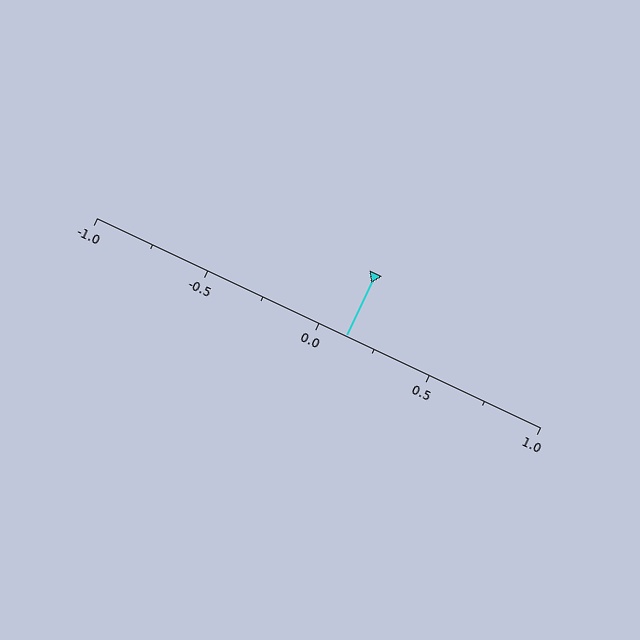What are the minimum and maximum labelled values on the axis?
The axis runs from -1.0 to 1.0.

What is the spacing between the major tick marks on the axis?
The major ticks are spaced 0.5 apart.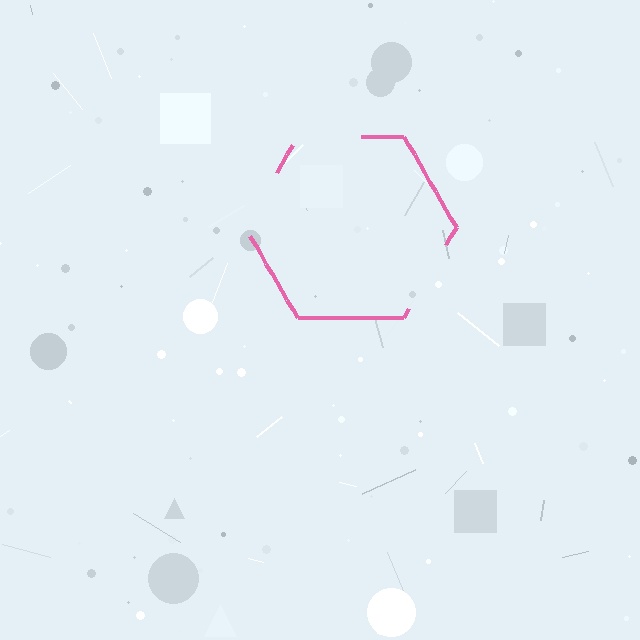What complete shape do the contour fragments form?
The contour fragments form a hexagon.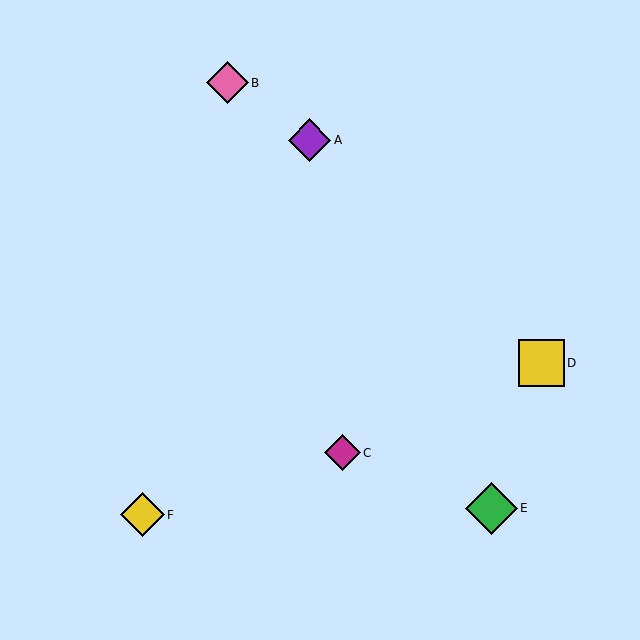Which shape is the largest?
The green diamond (labeled E) is the largest.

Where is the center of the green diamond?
The center of the green diamond is at (491, 508).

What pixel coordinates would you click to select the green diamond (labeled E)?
Click at (491, 508) to select the green diamond E.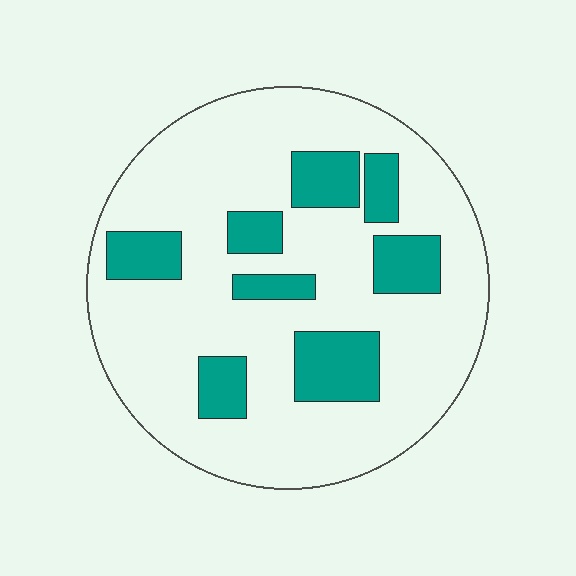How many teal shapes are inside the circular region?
8.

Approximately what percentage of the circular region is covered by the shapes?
Approximately 20%.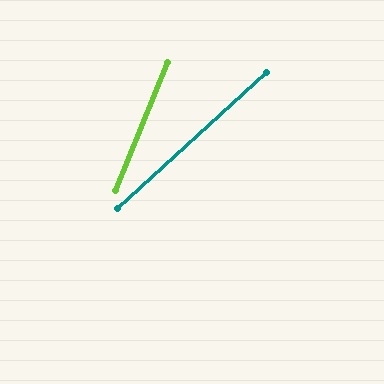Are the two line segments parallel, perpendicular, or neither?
Neither parallel nor perpendicular — they differ by about 26°.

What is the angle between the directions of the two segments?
Approximately 26 degrees.